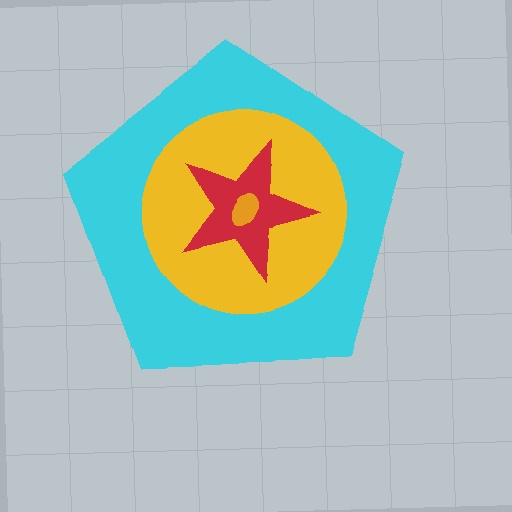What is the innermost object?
The orange ellipse.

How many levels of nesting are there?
4.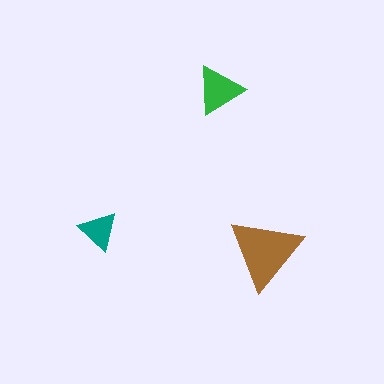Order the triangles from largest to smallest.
the brown one, the green one, the teal one.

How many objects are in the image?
There are 3 objects in the image.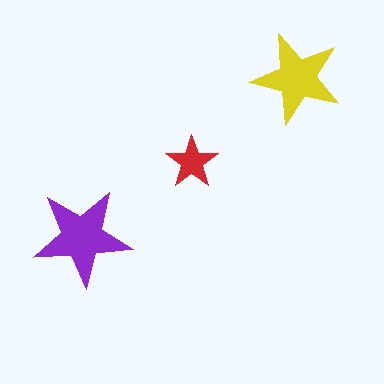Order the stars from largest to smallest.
the purple one, the yellow one, the red one.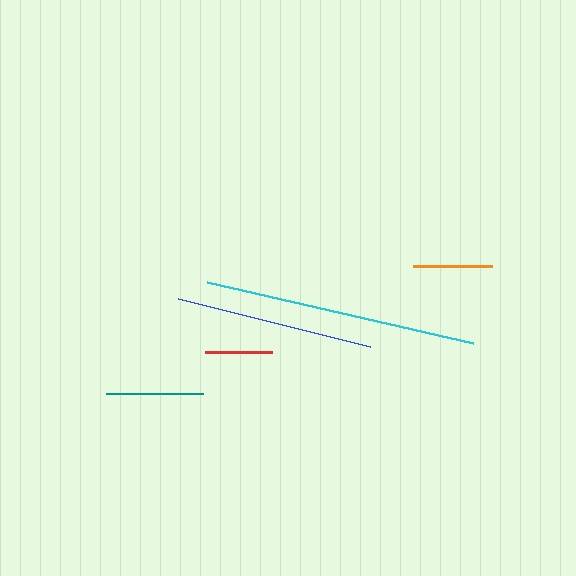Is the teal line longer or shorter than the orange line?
The teal line is longer than the orange line.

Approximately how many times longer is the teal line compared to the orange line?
The teal line is approximately 1.2 times the length of the orange line.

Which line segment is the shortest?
The red line is the shortest at approximately 67 pixels.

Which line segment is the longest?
The cyan line is the longest at approximately 272 pixels.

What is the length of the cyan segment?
The cyan segment is approximately 272 pixels long.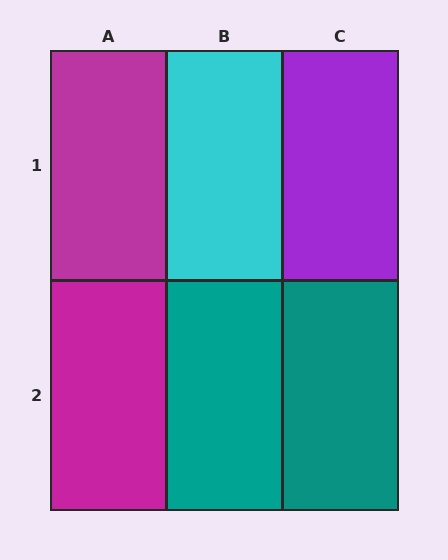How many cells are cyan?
1 cell is cyan.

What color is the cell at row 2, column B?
Teal.